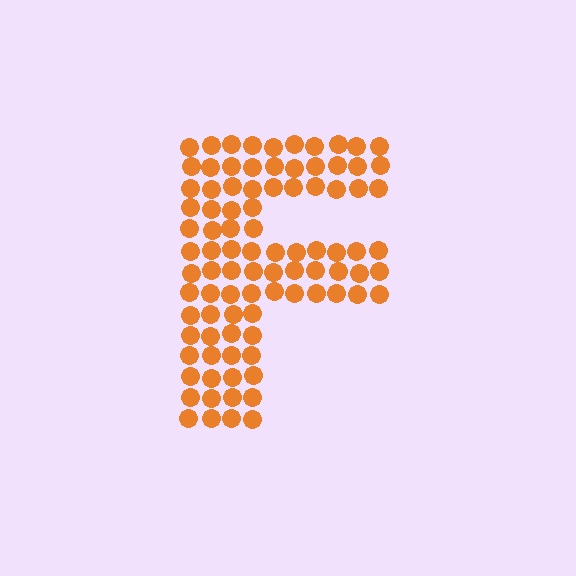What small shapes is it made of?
It is made of small circles.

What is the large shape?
The large shape is the letter F.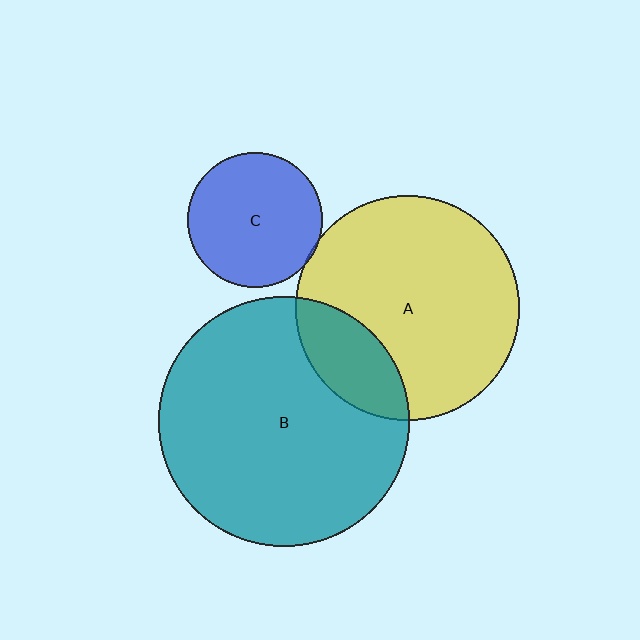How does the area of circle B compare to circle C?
Approximately 3.5 times.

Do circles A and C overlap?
Yes.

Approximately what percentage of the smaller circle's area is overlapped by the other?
Approximately 5%.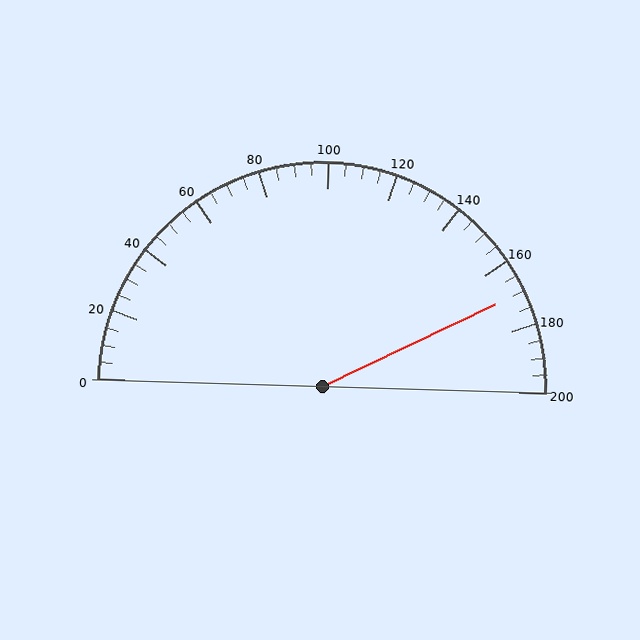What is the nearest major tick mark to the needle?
The nearest major tick mark is 160.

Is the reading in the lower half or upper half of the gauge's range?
The reading is in the upper half of the range (0 to 200).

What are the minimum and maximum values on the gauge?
The gauge ranges from 0 to 200.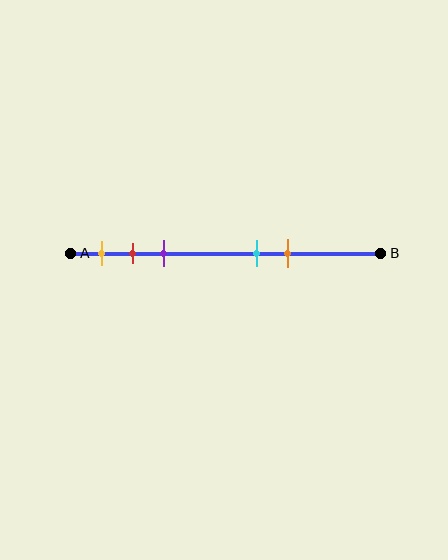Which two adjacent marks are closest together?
The red and purple marks are the closest adjacent pair.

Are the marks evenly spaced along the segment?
No, the marks are not evenly spaced.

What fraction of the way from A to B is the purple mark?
The purple mark is approximately 30% (0.3) of the way from A to B.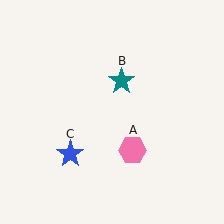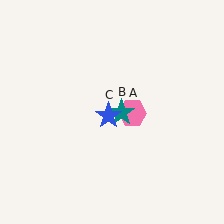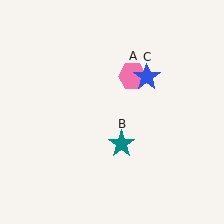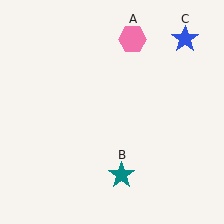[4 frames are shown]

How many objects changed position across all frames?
3 objects changed position: pink hexagon (object A), teal star (object B), blue star (object C).